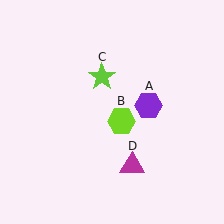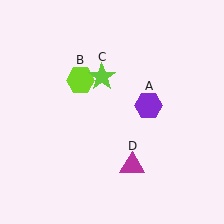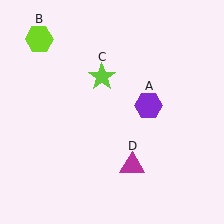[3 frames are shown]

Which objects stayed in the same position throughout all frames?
Purple hexagon (object A) and lime star (object C) and magenta triangle (object D) remained stationary.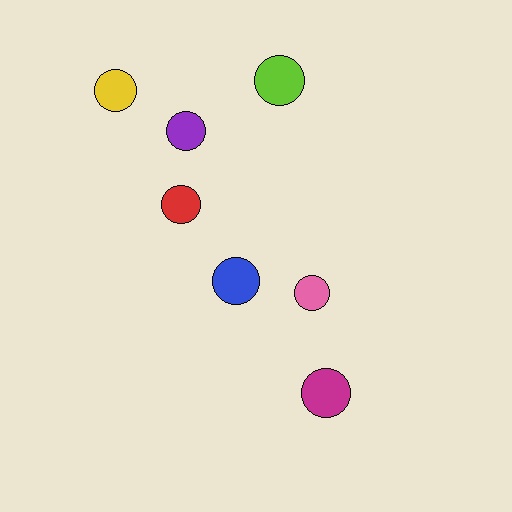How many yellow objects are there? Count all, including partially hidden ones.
There is 1 yellow object.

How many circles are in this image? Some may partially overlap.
There are 7 circles.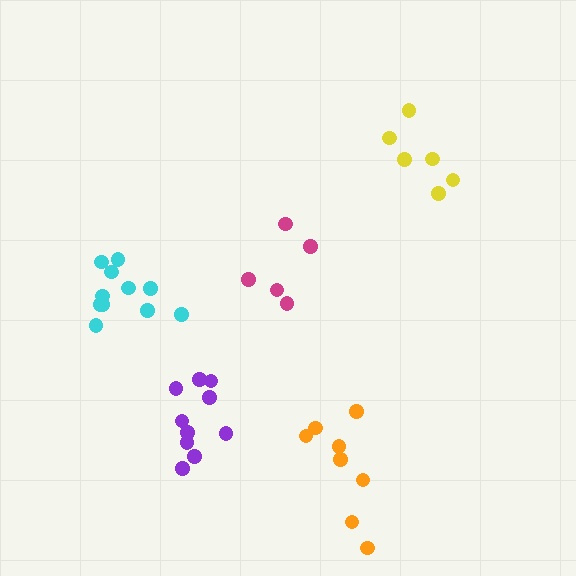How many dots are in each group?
Group 1: 8 dots, Group 2: 6 dots, Group 3: 10 dots, Group 4: 5 dots, Group 5: 11 dots (40 total).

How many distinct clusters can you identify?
There are 5 distinct clusters.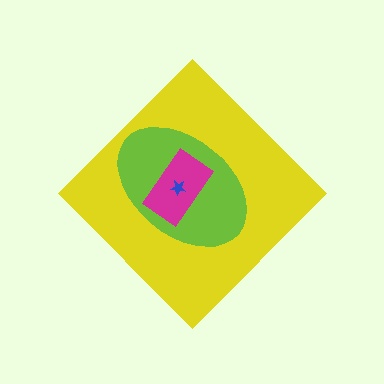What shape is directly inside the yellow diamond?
The lime ellipse.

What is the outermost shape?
The yellow diamond.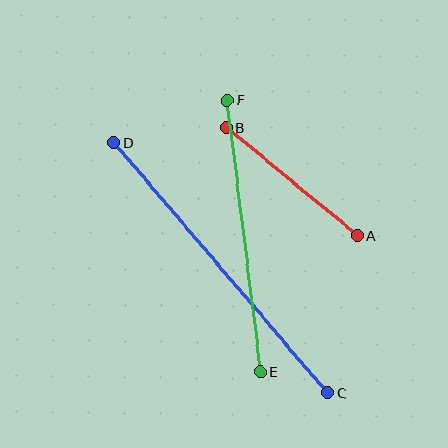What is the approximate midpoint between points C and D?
The midpoint is at approximately (221, 268) pixels.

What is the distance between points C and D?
The distance is approximately 330 pixels.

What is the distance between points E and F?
The distance is approximately 273 pixels.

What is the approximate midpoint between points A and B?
The midpoint is at approximately (292, 182) pixels.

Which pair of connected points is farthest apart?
Points C and D are farthest apart.